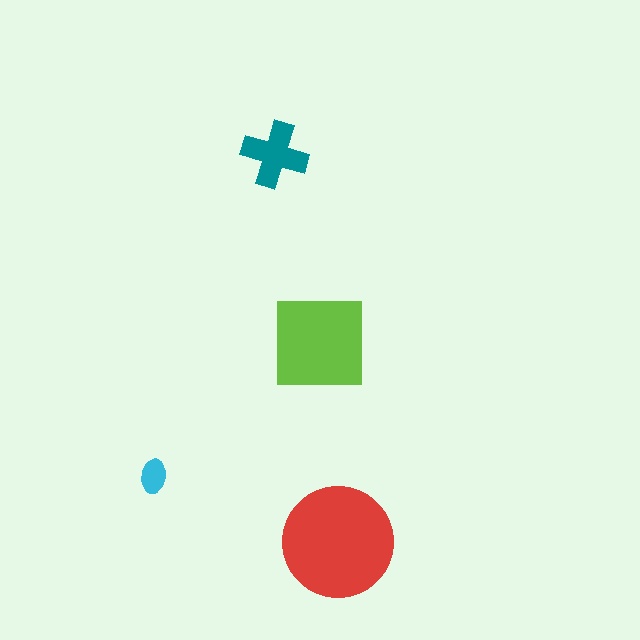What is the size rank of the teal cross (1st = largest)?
3rd.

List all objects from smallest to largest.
The cyan ellipse, the teal cross, the lime square, the red circle.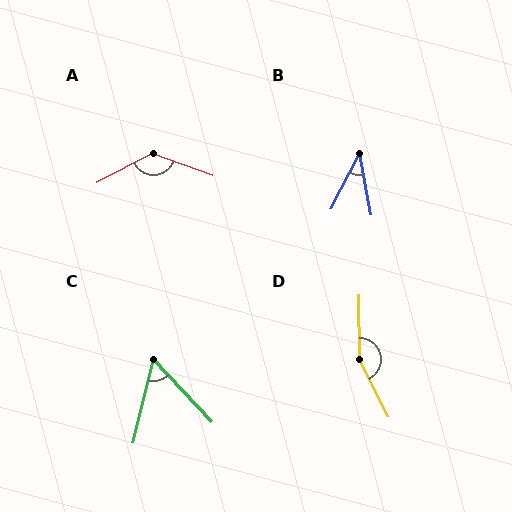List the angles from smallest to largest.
B (38°), C (57°), A (133°), D (154°).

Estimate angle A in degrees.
Approximately 133 degrees.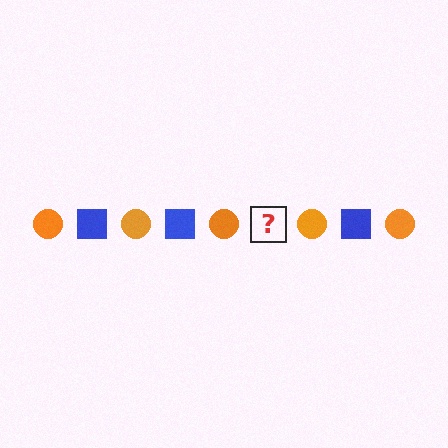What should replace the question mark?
The question mark should be replaced with a blue square.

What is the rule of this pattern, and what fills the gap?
The rule is that the pattern alternates between orange circle and blue square. The gap should be filled with a blue square.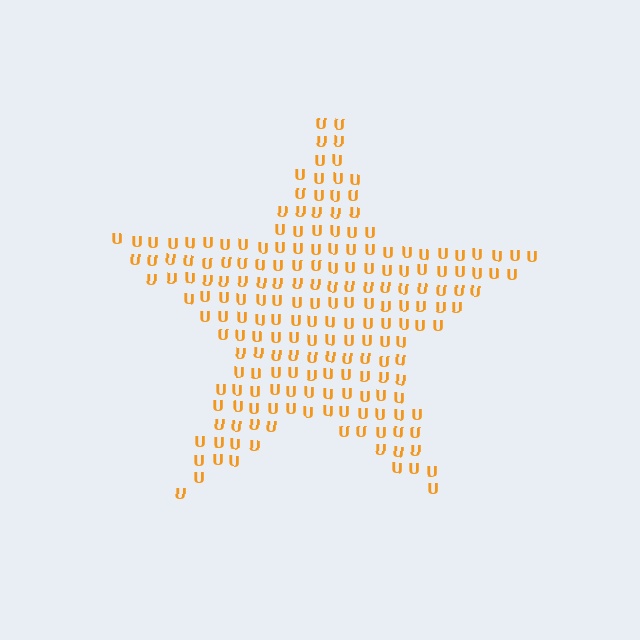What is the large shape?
The large shape is a star.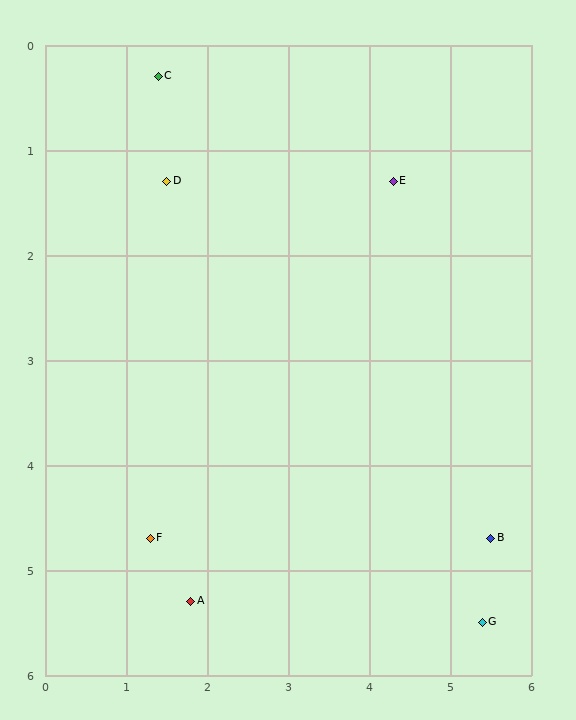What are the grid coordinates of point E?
Point E is at approximately (4.3, 1.3).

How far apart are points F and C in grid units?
Points F and C are about 4.4 grid units apart.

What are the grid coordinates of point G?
Point G is at approximately (5.4, 5.5).